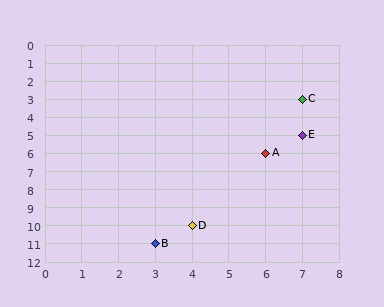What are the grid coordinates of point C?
Point C is at grid coordinates (7, 3).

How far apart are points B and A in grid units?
Points B and A are 3 columns and 5 rows apart (about 5.8 grid units diagonally).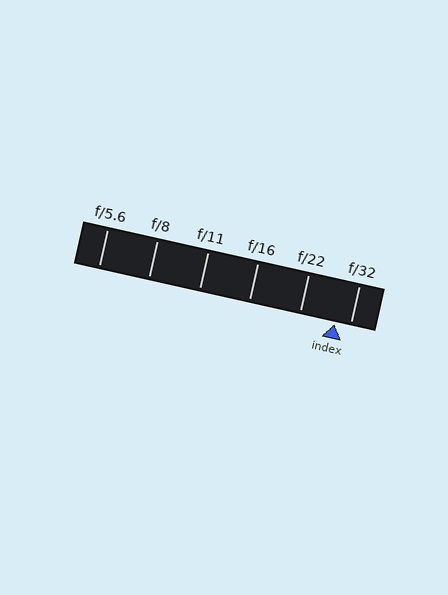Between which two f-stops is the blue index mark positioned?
The index mark is between f/22 and f/32.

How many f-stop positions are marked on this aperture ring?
There are 6 f-stop positions marked.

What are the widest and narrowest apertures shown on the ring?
The widest aperture shown is f/5.6 and the narrowest is f/32.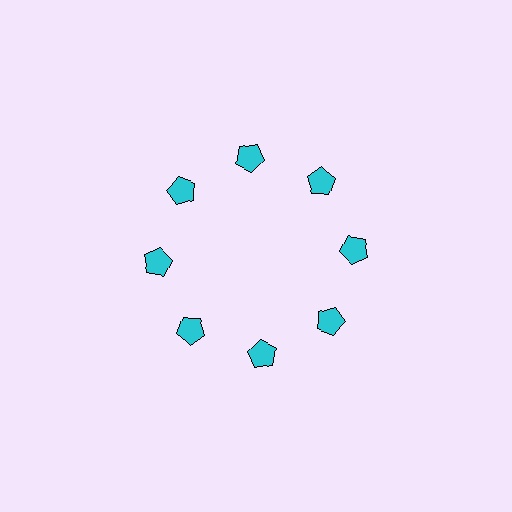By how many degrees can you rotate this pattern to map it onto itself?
The pattern maps onto itself every 45 degrees of rotation.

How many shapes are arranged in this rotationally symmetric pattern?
There are 8 shapes, arranged in 8 groups of 1.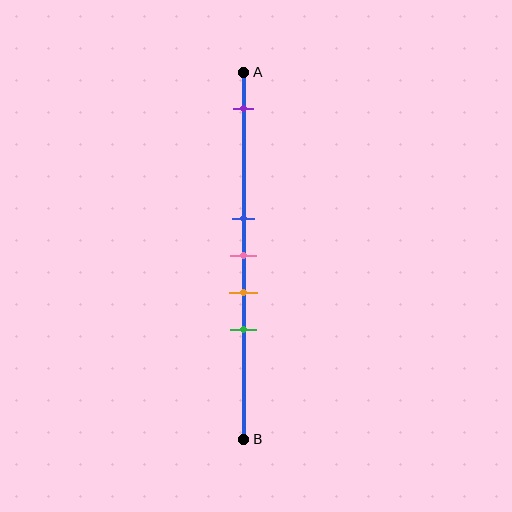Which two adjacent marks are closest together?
The blue and pink marks are the closest adjacent pair.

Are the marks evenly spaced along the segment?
No, the marks are not evenly spaced.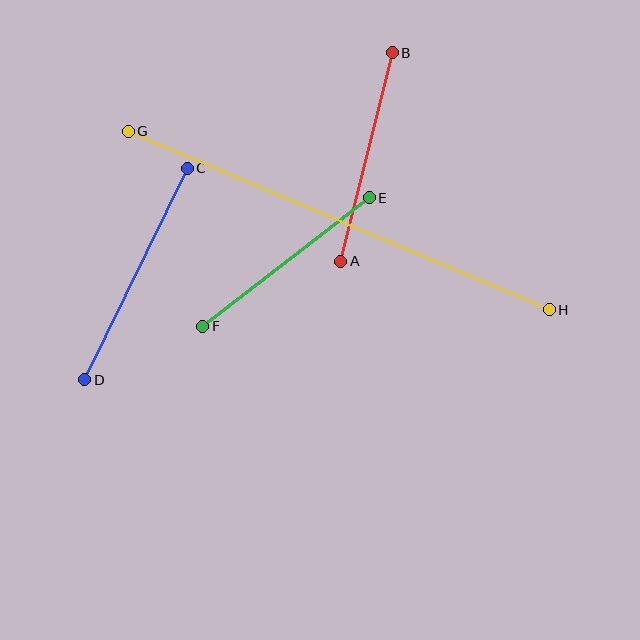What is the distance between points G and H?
The distance is approximately 458 pixels.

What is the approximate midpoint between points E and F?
The midpoint is at approximately (286, 262) pixels.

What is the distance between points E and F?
The distance is approximately 210 pixels.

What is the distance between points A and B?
The distance is approximately 215 pixels.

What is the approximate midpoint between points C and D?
The midpoint is at approximately (136, 274) pixels.